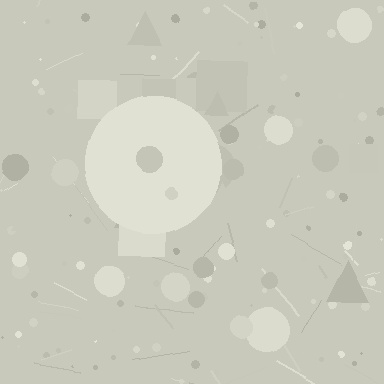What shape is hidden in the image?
A circle is hidden in the image.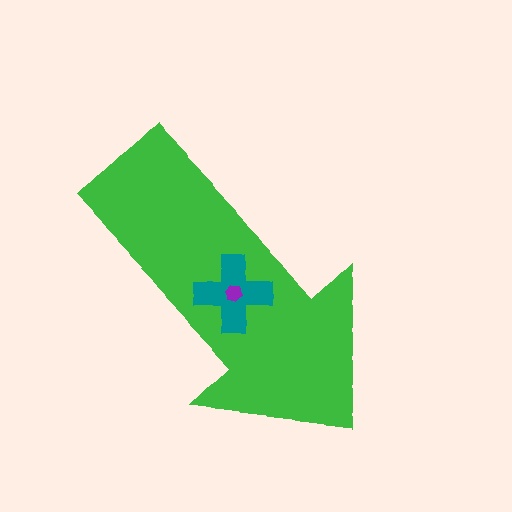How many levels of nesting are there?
3.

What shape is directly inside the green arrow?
The teal cross.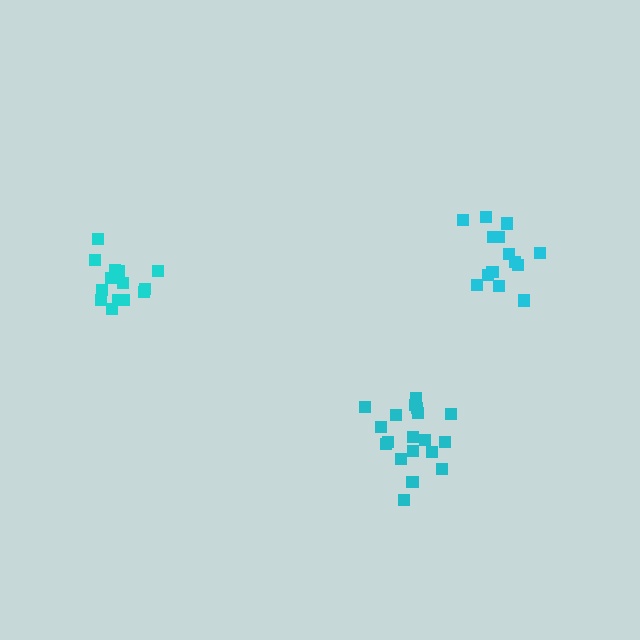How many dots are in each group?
Group 1: 14 dots, Group 2: 19 dots, Group 3: 15 dots (48 total).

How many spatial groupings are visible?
There are 3 spatial groupings.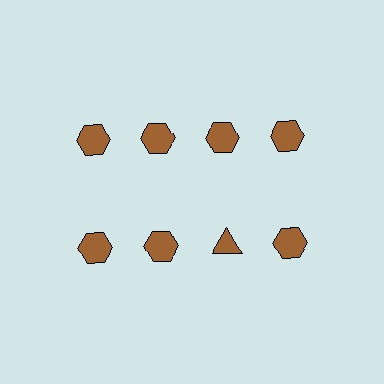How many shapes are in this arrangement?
There are 8 shapes arranged in a grid pattern.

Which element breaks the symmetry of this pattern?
The brown triangle in the second row, center column breaks the symmetry. All other shapes are brown hexagons.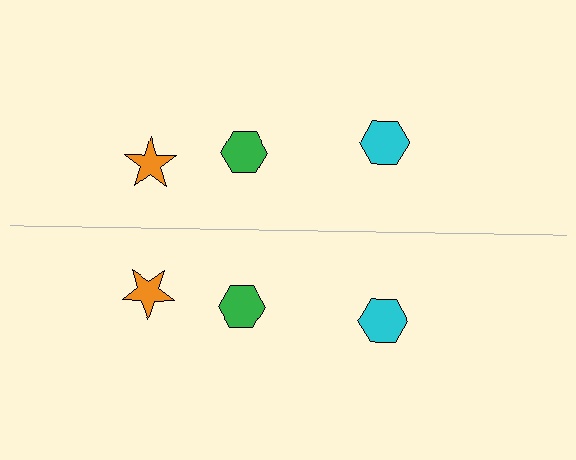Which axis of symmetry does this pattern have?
The pattern has a horizontal axis of symmetry running through the center of the image.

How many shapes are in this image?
There are 6 shapes in this image.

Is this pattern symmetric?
Yes, this pattern has bilateral (reflection) symmetry.